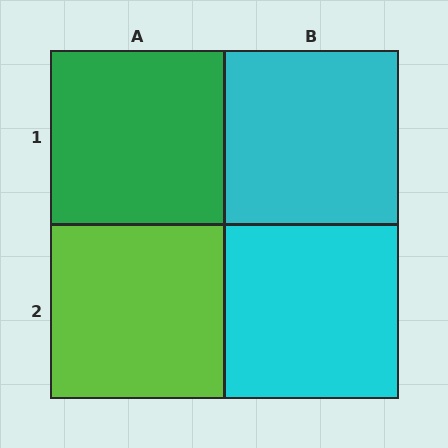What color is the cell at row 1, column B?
Cyan.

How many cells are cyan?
2 cells are cyan.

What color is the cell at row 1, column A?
Green.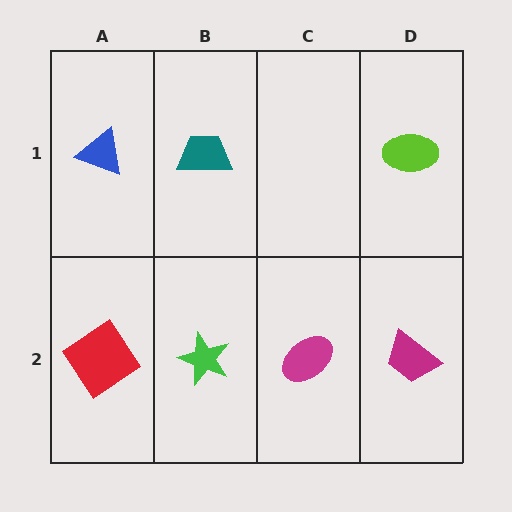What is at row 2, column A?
A red diamond.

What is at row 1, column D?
A lime ellipse.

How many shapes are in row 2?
4 shapes.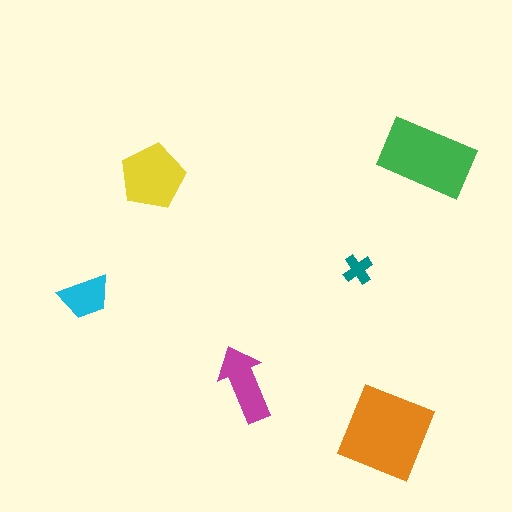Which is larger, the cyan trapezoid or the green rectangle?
The green rectangle.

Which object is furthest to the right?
The green rectangle is rightmost.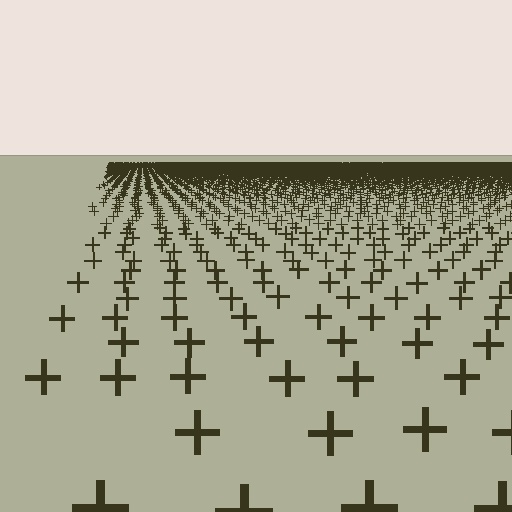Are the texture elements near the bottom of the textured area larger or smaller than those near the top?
Larger. Near the bottom, elements are closer to the viewer and appear at a bigger on-screen size.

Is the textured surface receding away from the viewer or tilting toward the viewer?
The surface is receding away from the viewer. Texture elements get smaller and denser toward the top.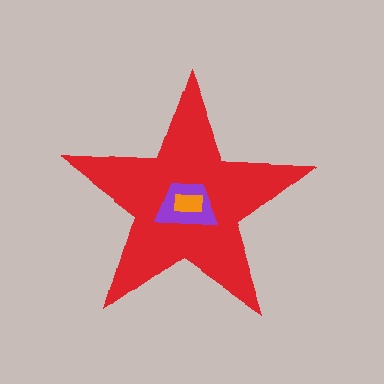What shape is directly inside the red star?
The purple trapezoid.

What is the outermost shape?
The red star.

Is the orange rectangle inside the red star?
Yes.